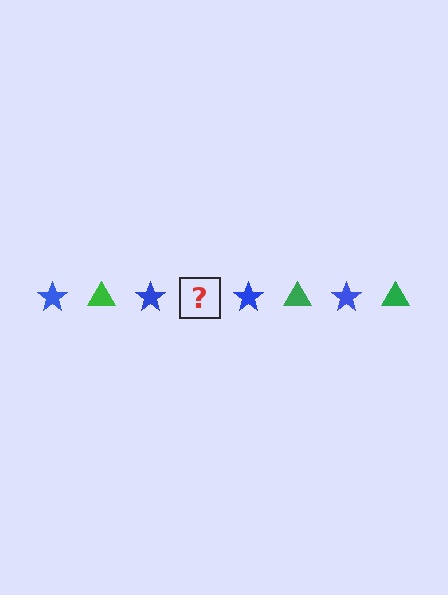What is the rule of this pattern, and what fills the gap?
The rule is that the pattern alternates between blue star and green triangle. The gap should be filled with a green triangle.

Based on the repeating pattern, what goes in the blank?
The blank should be a green triangle.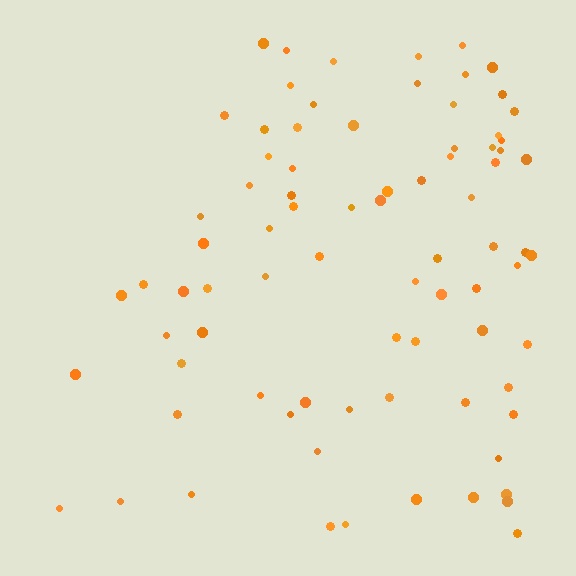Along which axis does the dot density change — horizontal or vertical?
Horizontal.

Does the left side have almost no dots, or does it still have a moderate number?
Still a moderate number, just noticeably fewer than the right.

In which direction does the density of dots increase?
From left to right, with the right side densest.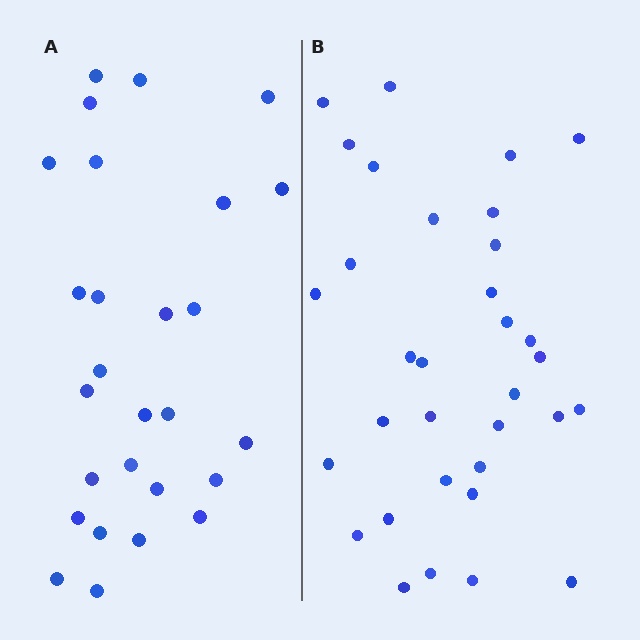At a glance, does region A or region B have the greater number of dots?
Region B (the right region) has more dots.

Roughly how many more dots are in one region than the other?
Region B has about 6 more dots than region A.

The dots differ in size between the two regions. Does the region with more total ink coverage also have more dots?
No. Region A has more total ink coverage because its dots are larger, but region B actually contains more individual dots. Total area can be misleading — the number of items is what matters here.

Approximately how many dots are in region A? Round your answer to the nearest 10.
About 30 dots. (The exact count is 27, which rounds to 30.)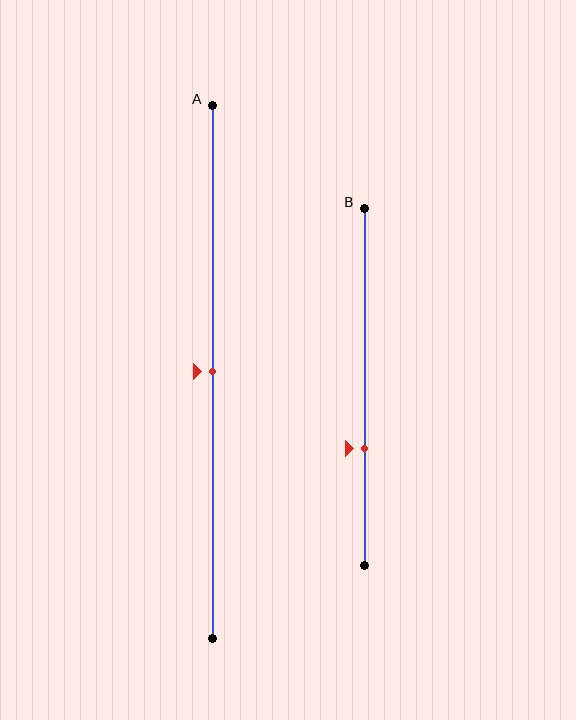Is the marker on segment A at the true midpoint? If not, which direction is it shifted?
Yes, the marker on segment A is at the true midpoint.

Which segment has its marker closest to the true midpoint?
Segment A has its marker closest to the true midpoint.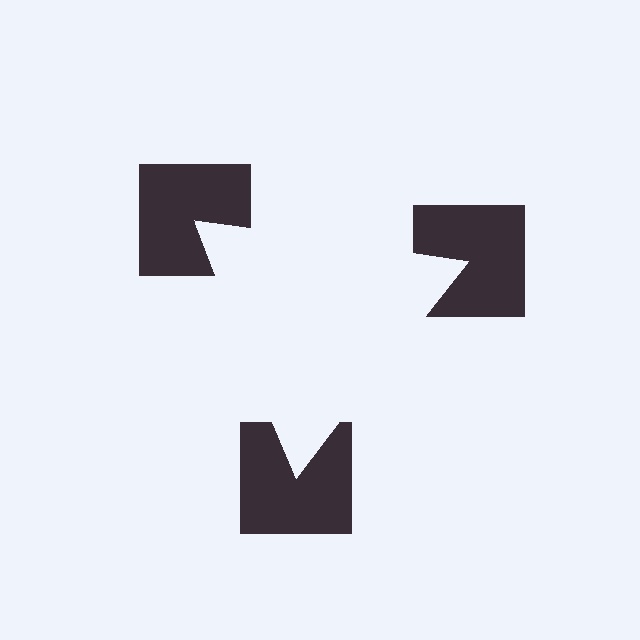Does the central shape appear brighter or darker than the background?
It typically appears slightly brighter than the background, even though no actual brightness change is drawn.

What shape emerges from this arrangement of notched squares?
An illusory triangle — its edges are inferred from the aligned wedge cuts in the notched squares, not physically drawn.